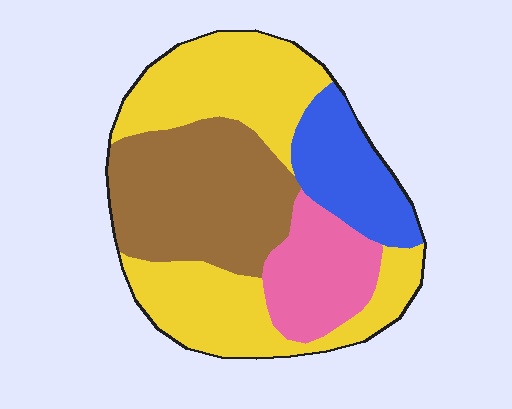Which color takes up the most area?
Yellow, at roughly 40%.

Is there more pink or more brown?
Brown.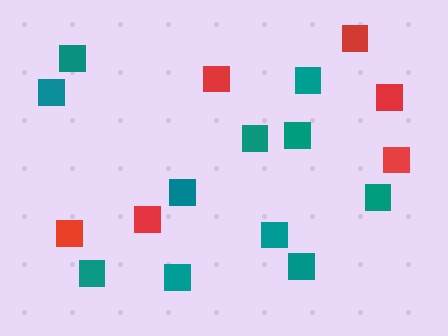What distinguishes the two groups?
There are 2 groups: one group of teal squares (11) and one group of red squares (6).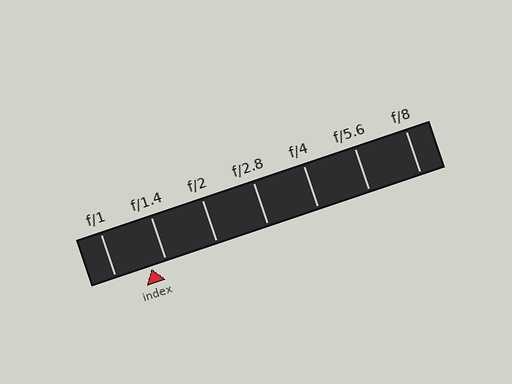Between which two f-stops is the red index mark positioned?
The index mark is between f/1 and f/1.4.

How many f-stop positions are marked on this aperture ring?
There are 7 f-stop positions marked.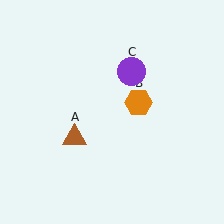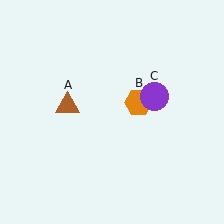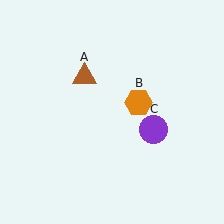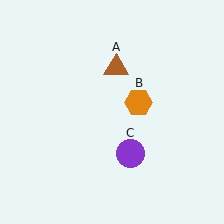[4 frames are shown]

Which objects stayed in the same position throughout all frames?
Orange hexagon (object B) remained stationary.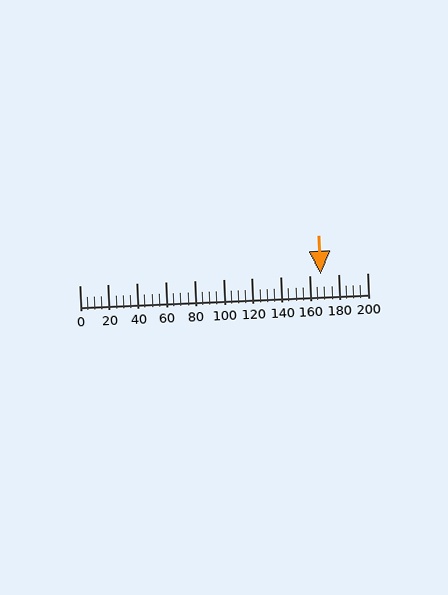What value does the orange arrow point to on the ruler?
The orange arrow points to approximately 168.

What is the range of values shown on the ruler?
The ruler shows values from 0 to 200.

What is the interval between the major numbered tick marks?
The major tick marks are spaced 20 units apart.